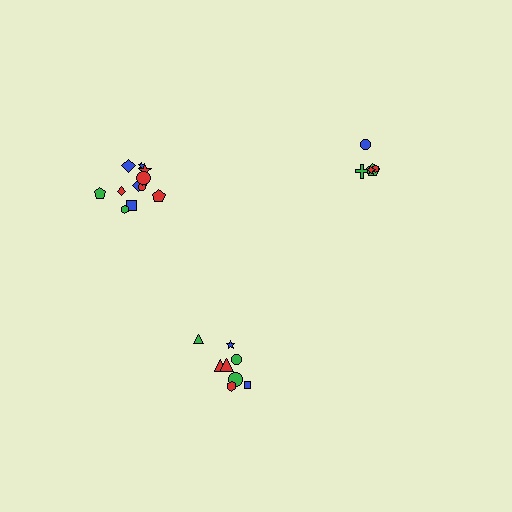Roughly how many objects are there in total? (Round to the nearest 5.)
Roughly 25 objects in total.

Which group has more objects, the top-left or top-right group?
The top-left group.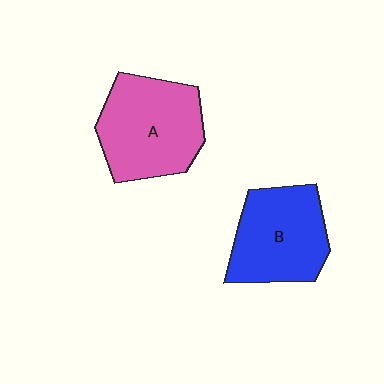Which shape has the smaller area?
Shape B (blue).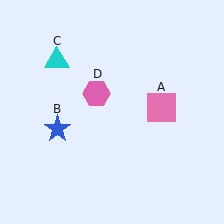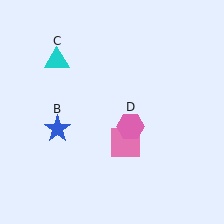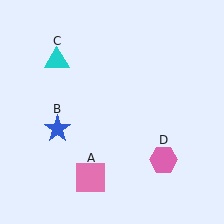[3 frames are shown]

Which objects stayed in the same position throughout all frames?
Blue star (object B) and cyan triangle (object C) remained stationary.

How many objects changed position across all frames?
2 objects changed position: pink square (object A), pink hexagon (object D).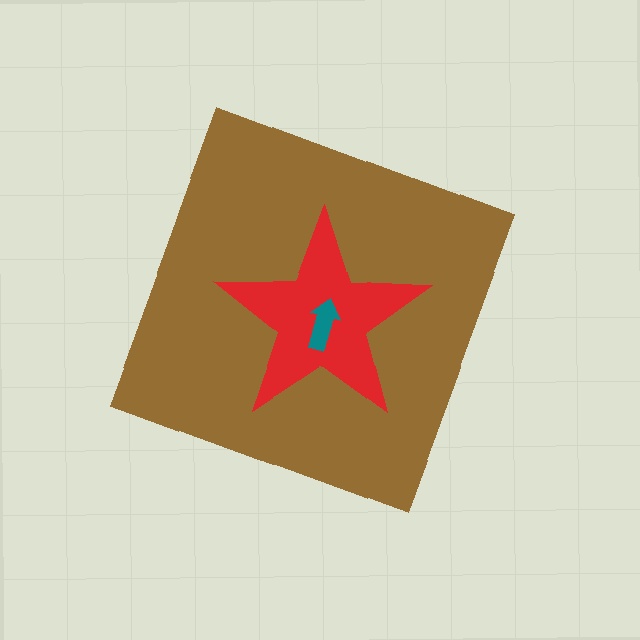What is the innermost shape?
The teal arrow.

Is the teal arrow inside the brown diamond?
Yes.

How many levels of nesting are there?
3.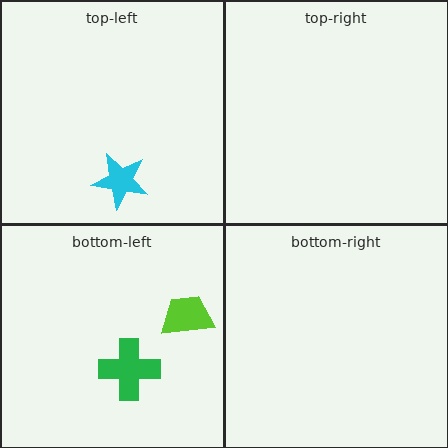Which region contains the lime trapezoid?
The bottom-left region.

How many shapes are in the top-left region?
1.